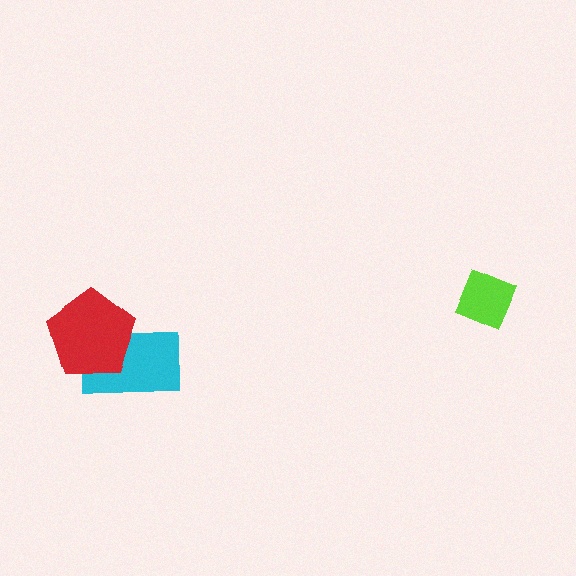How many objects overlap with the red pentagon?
1 object overlaps with the red pentagon.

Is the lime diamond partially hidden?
No, no other shape covers it.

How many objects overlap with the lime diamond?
0 objects overlap with the lime diamond.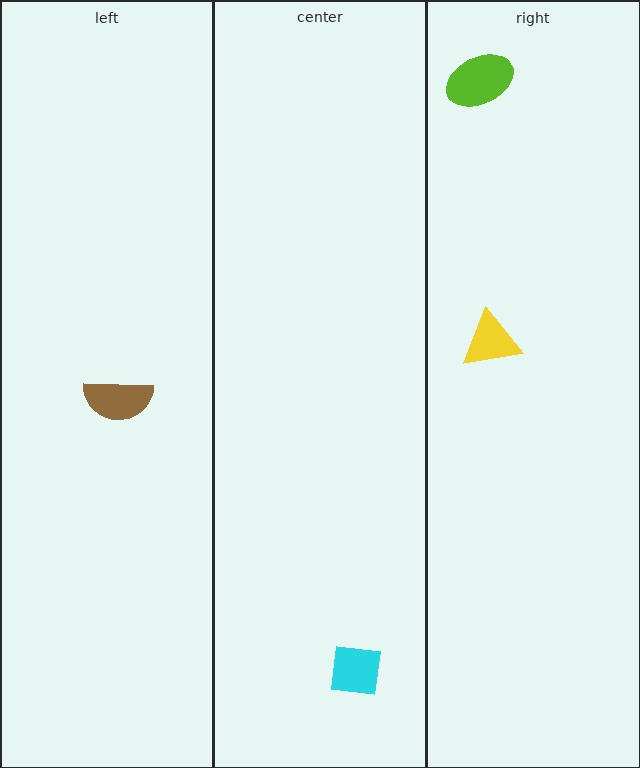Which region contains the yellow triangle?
The right region.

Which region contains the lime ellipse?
The right region.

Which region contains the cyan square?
The center region.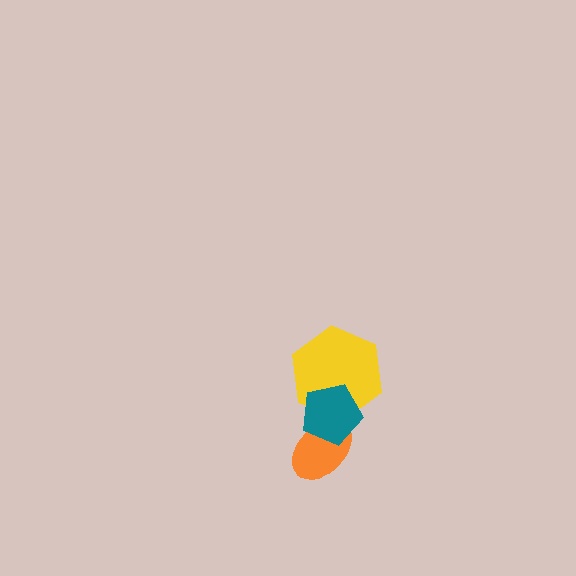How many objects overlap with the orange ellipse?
1 object overlaps with the orange ellipse.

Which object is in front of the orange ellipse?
The teal pentagon is in front of the orange ellipse.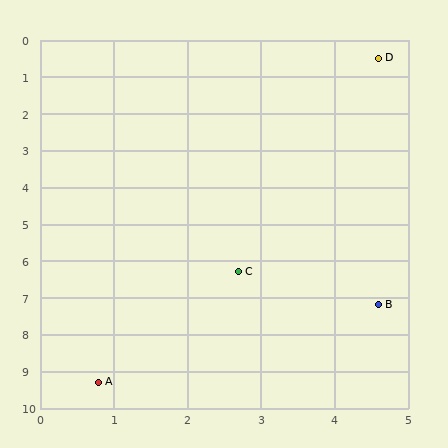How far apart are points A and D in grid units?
Points A and D are about 9.6 grid units apart.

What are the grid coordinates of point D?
Point D is at approximately (4.6, 0.5).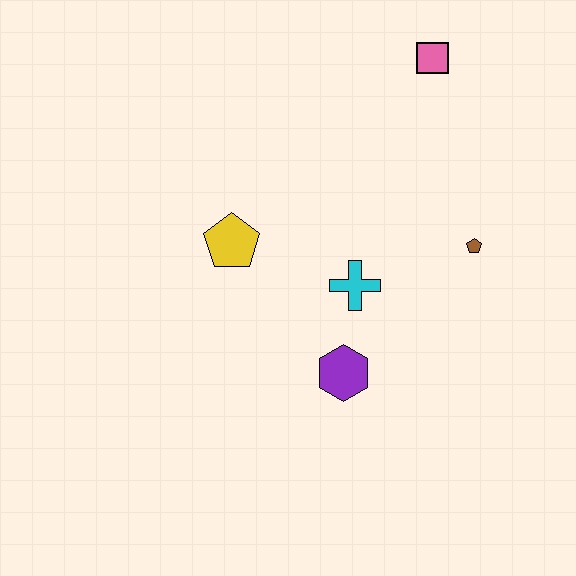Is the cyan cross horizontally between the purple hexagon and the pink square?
Yes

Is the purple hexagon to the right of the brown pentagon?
No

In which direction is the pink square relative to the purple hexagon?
The pink square is above the purple hexagon.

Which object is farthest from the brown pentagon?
The yellow pentagon is farthest from the brown pentagon.